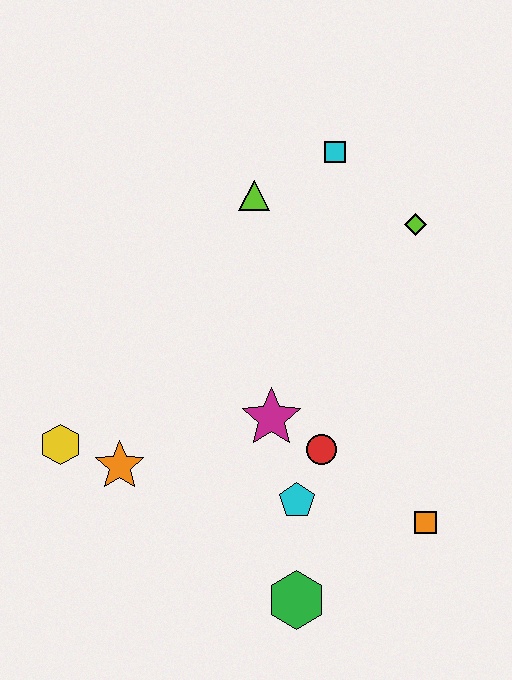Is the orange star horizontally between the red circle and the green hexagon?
No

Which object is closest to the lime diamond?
The cyan square is closest to the lime diamond.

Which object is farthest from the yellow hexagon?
The lime diamond is farthest from the yellow hexagon.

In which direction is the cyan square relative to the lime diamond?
The cyan square is to the left of the lime diamond.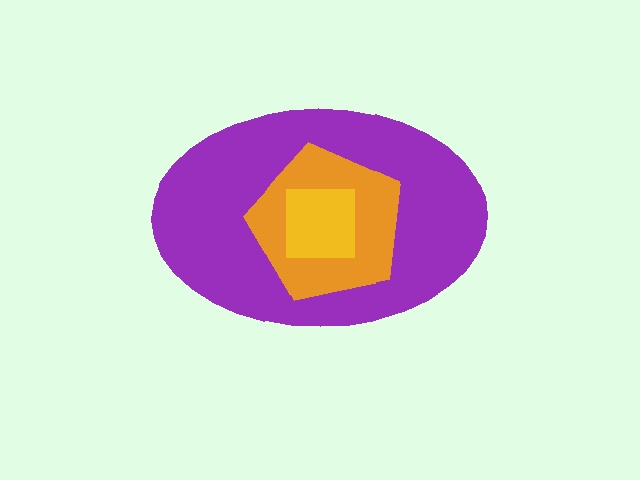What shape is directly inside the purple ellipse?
The orange pentagon.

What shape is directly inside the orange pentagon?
The yellow square.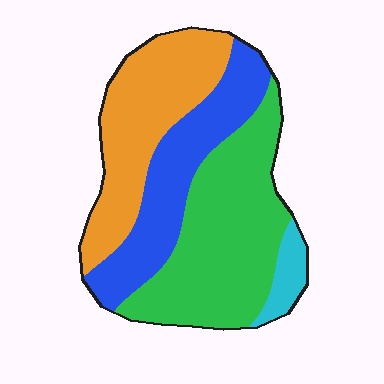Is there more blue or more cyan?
Blue.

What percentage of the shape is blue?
Blue covers around 25% of the shape.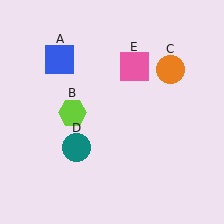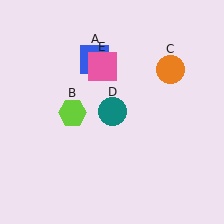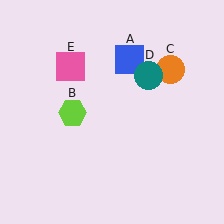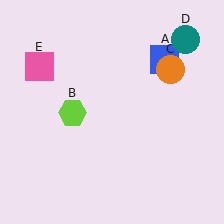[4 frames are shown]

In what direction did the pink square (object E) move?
The pink square (object E) moved left.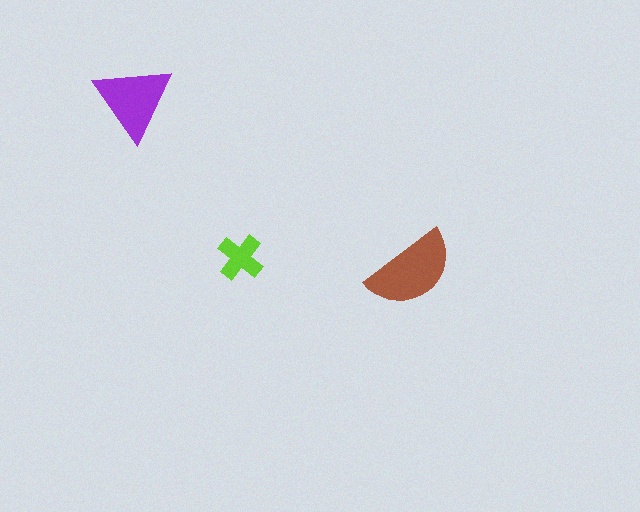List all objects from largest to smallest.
The brown semicircle, the purple triangle, the lime cross.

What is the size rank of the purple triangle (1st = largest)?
2nd.